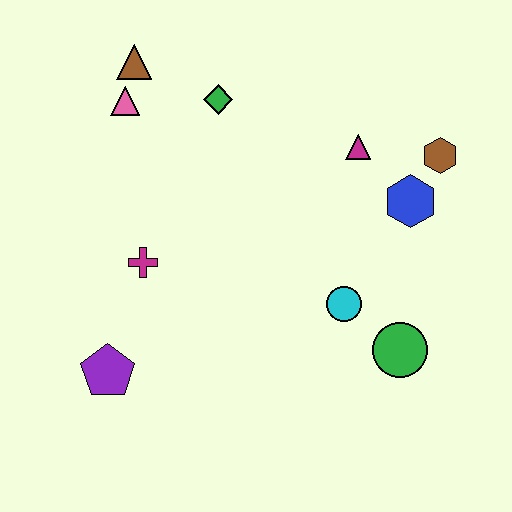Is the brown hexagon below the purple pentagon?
No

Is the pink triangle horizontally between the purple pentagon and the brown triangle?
Yes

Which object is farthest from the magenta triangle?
The purple pentagon is farthest from the magenta triangle.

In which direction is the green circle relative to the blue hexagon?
The green circle is below the blue hexagon.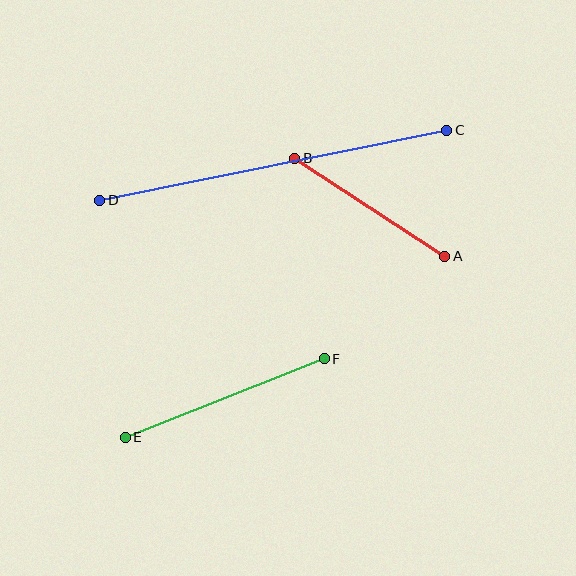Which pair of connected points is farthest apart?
Points C and D are farthest apart.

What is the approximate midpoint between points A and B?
The midpoint is at approximately (370, 207) pixels.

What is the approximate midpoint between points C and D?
The midpoint is at approximately (273, 165) pixels.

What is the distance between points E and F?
The distance is approximately 214 pixels.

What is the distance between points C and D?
The distance is approximately 354 pixels.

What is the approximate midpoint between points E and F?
The midpoint is at approximately (225, 398) pixels.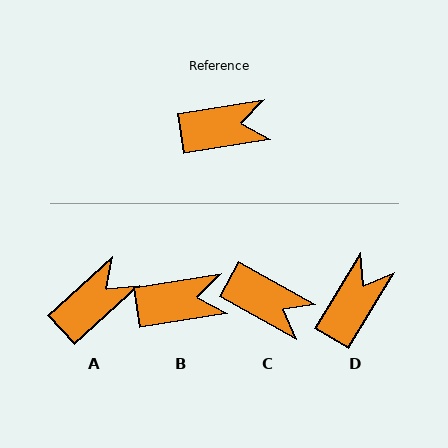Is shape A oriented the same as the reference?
No, it is off by about 33 degrees.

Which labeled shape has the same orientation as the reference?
B.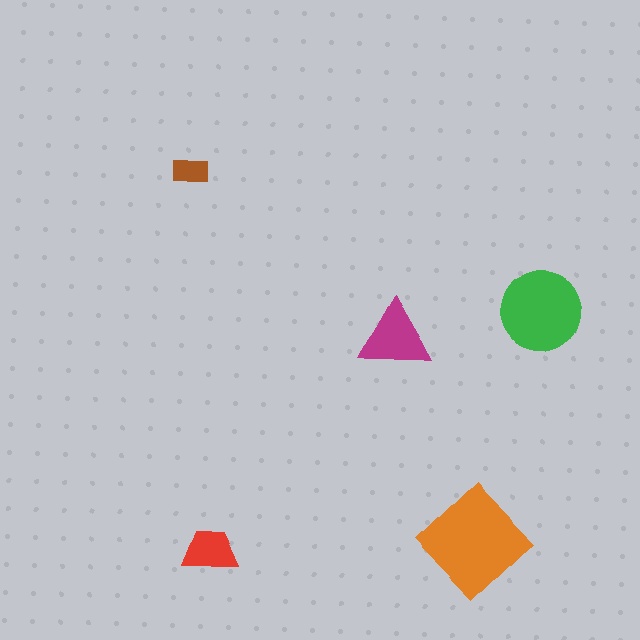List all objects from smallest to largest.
The brown rectangle, the red trapezoid, the magenta triangle, the green circle, the orange diamond.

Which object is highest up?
The brown rectangle is topmost.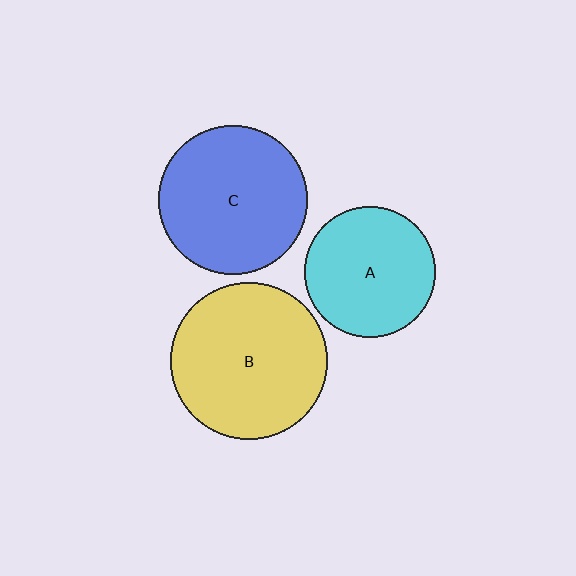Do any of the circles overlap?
No, none of the circles overlap.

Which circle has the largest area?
Circle B (yellow).